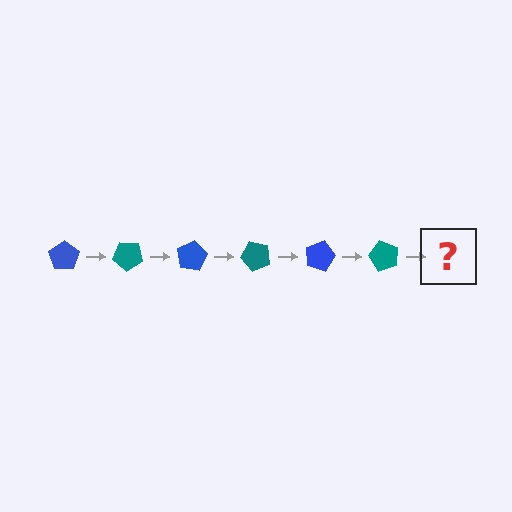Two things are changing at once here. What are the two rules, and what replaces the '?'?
The two rules are that it rotates 40 degrees each step and the color cycles through blue and teal. The '?' should be a blue pentagon, rotated 240 degrees from the start.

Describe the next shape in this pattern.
It should be a blue pentagon, rotated 240 degrees from the start.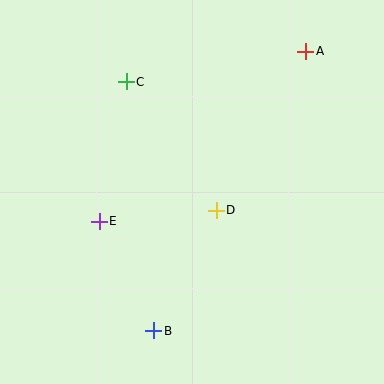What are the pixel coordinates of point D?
Point D is at (216, 210).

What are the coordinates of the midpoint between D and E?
The midpoint between D and E is at (158, 216).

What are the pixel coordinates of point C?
Point C is at (126, 82).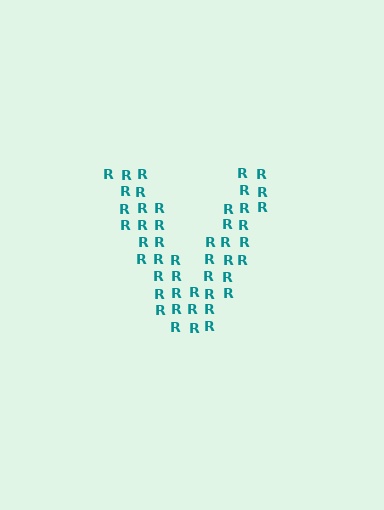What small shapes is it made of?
It is made of small letter R's.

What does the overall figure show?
The overall figure shows the letter V.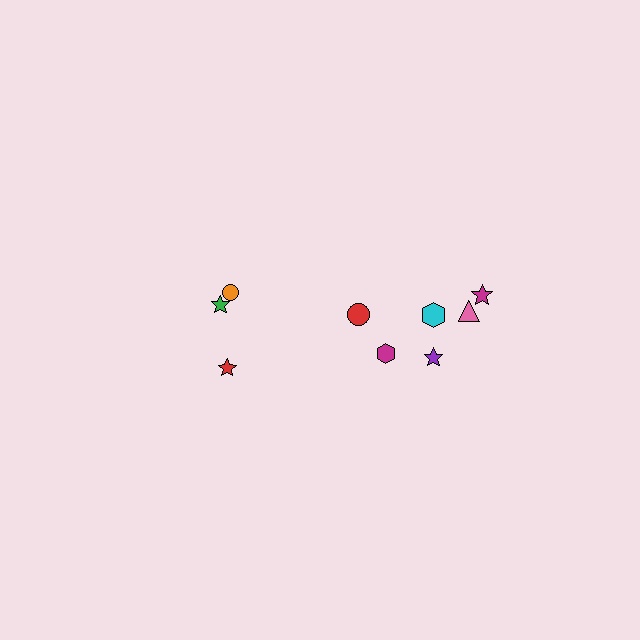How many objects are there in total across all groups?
There are 9 objects.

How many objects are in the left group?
There are 3 objects.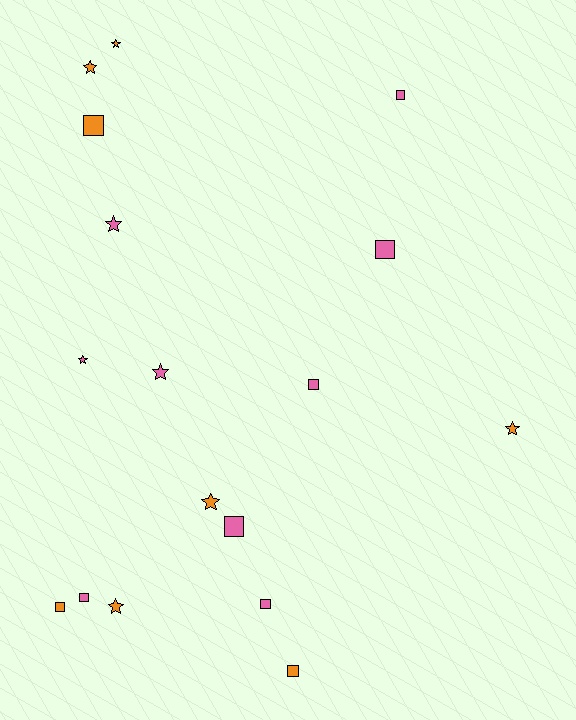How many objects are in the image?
There are 17 objects.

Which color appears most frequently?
Pink, with 9 objects.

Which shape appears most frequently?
Square, with 9 objects.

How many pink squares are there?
There are 6 pink squares.